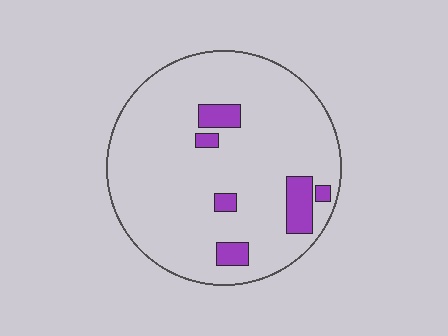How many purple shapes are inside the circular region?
6.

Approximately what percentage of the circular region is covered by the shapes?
Approximately 10%.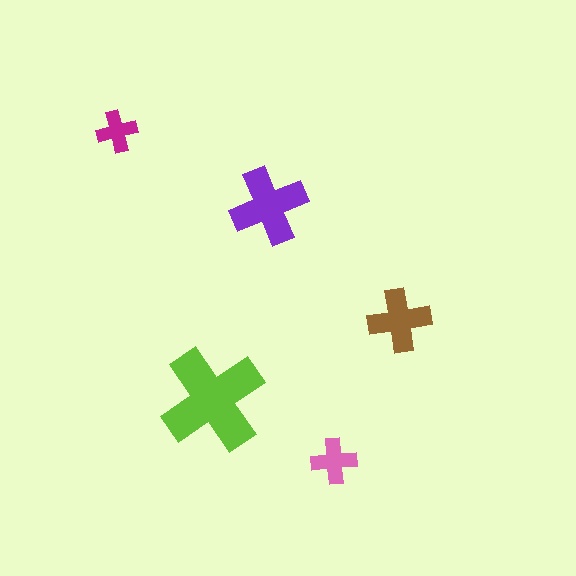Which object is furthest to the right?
The brown cross is rightmost.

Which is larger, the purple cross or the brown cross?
The purple one.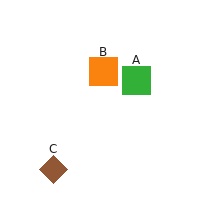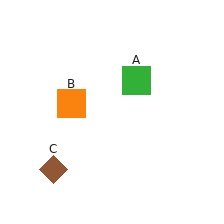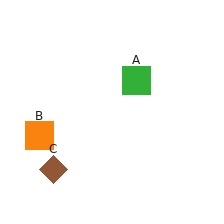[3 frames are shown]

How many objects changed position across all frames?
1 object changed position: orange square (object B).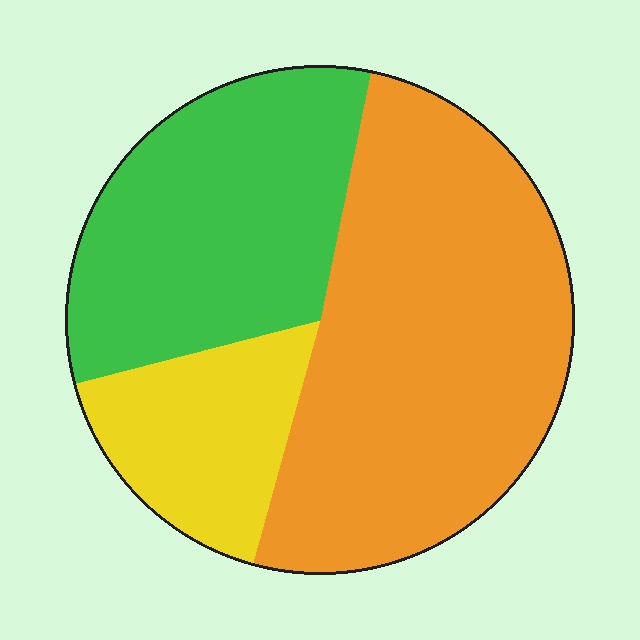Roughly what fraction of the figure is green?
Green covers around 30% of the figure.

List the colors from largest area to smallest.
From largest to smallest: orange, green, yellow.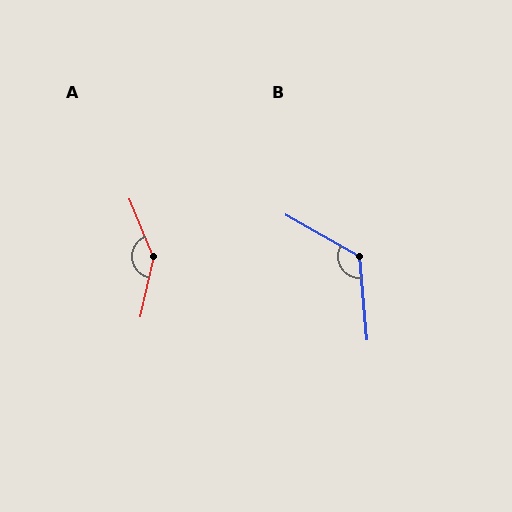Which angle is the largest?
A, at approximately 146 degrees.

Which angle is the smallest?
B, at approximately 125 degrees.